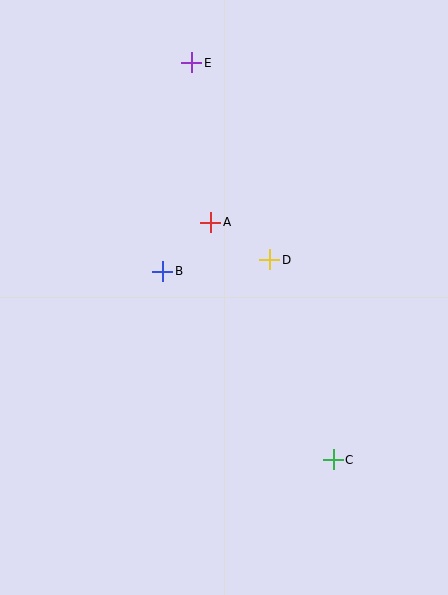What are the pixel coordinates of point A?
Point A is at (211, 223).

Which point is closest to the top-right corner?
Point E is closest to the top-right corner.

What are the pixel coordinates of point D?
Point D is at (270, 260).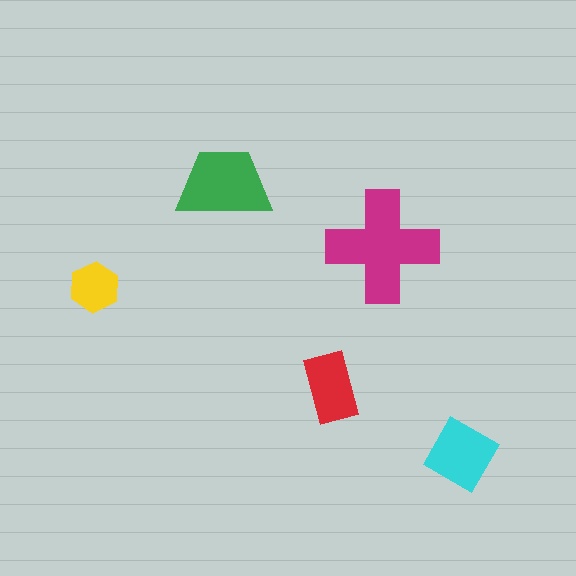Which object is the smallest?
The yellow hexagon.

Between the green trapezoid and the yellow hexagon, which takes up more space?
The green trapezoid.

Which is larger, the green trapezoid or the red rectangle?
The green trapezoid.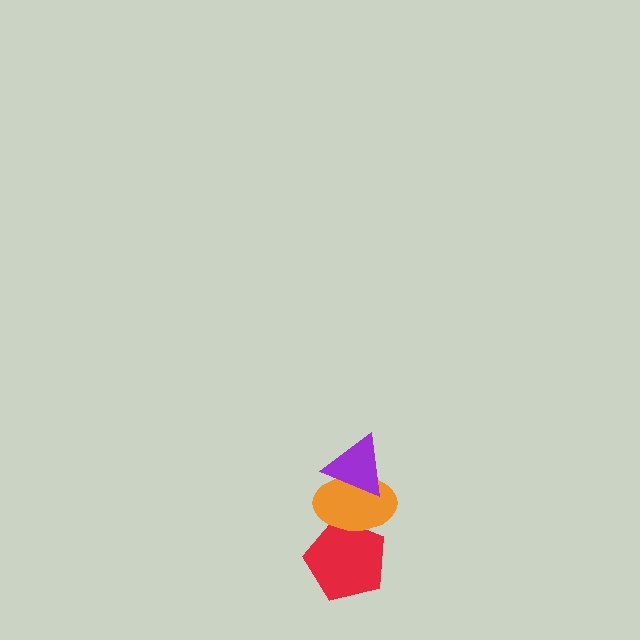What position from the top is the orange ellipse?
The orange ellipse is 2nd from the top.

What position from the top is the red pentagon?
The red pentagon is 3rd from the top.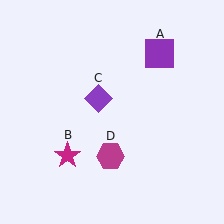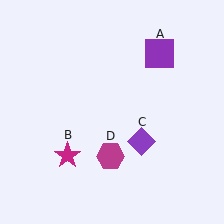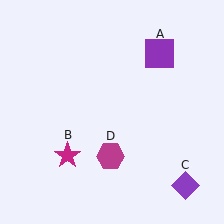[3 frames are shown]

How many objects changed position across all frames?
1 object changed position: purple diamond (object C).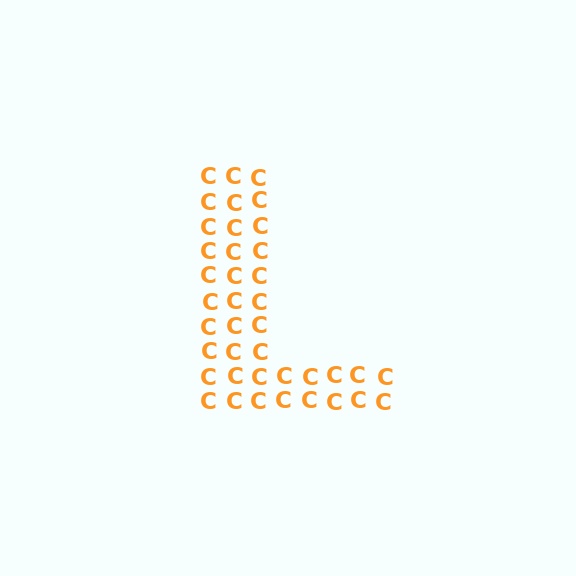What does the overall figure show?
The overall figure shows the letter L.